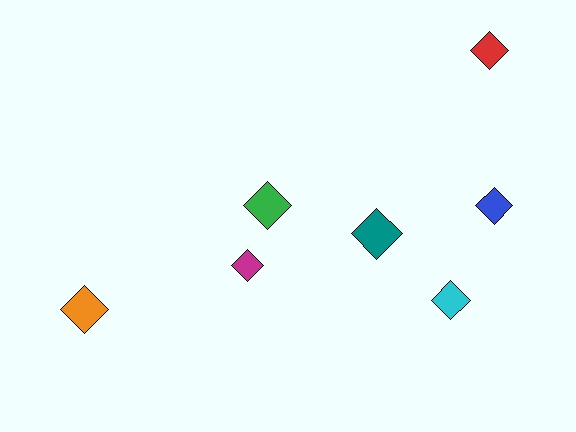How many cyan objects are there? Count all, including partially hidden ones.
There is 1 cyan object.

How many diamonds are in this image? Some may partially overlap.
There are 7 diamonds.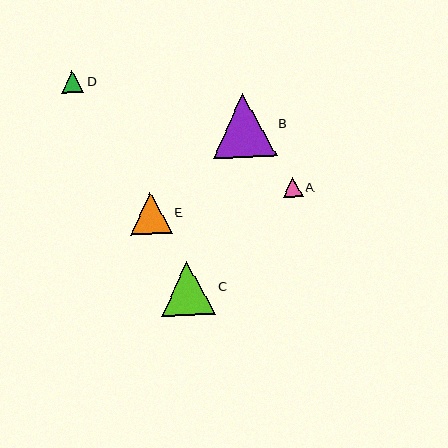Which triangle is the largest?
Triangle B is the largest with a size of approximately 64 pixels.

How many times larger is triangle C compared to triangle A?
Triangle C is approximately 2.7 times the size of triangle A.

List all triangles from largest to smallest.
From largest to smallest: B, C, E, D, A.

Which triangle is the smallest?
Triangle A is the smallest with a size of approximately 20 pixels.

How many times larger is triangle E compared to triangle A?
Triangle E is approximately 2.1 times the size of triangle A.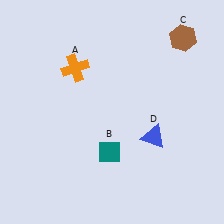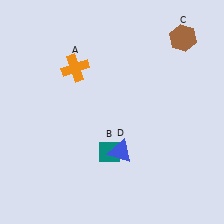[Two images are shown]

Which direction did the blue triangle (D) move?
The blue triangle (D) moved left.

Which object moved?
The blue triangle (D) moved left.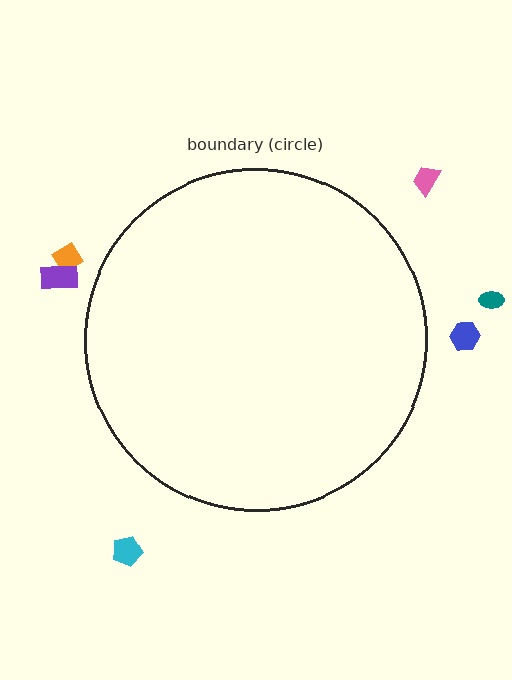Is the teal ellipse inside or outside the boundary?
Outside.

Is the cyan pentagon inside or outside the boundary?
Outside.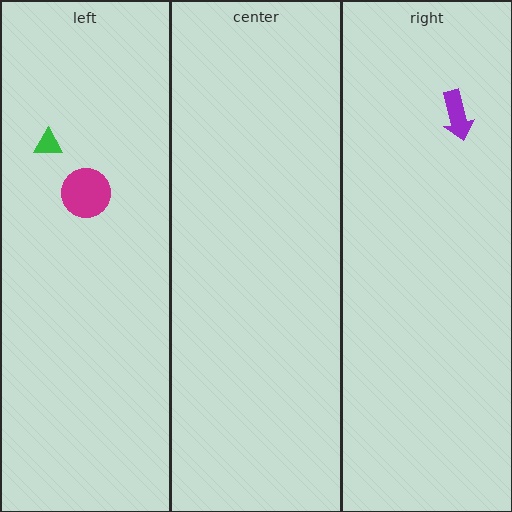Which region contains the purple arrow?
The right region.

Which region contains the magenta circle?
The left region.